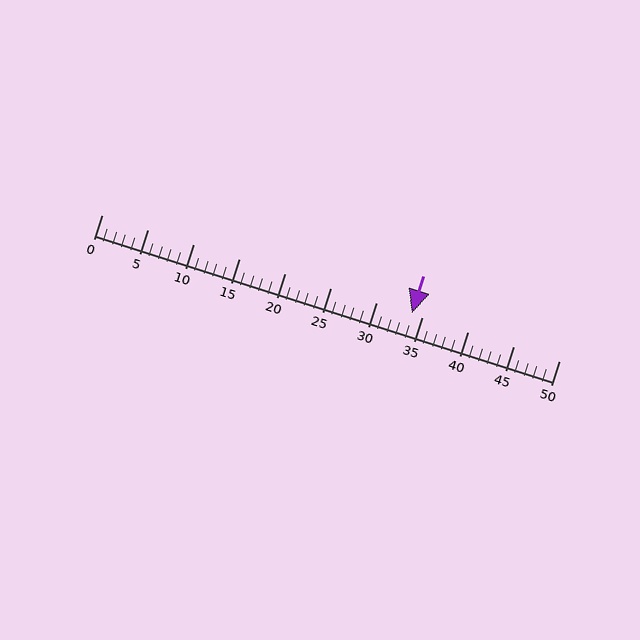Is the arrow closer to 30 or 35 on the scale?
The arrow is closer to 35.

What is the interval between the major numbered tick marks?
The major tick marks are spaced 5 units apart.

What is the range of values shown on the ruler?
The ruler shows values from 0 to 50.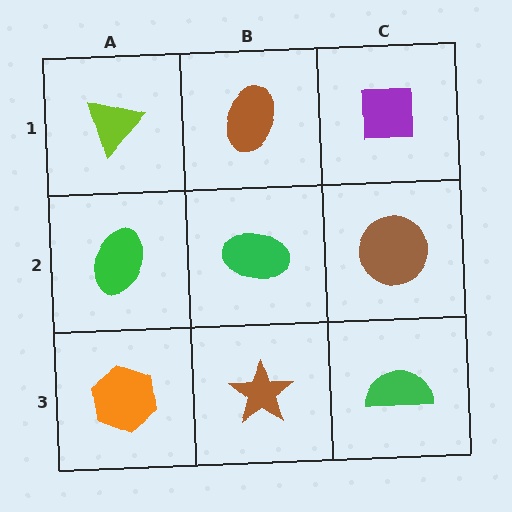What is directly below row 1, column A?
A green ellipse.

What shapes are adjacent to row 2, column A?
A lime triangle (row 1, column A), an orange hexagon (row 3, column A), a green ellipse (row 2, column B).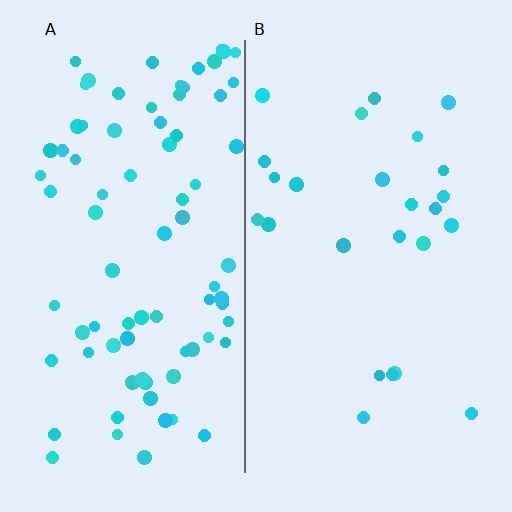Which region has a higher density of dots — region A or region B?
A (the left).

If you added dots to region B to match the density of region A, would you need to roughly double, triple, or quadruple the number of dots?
Approximately triple.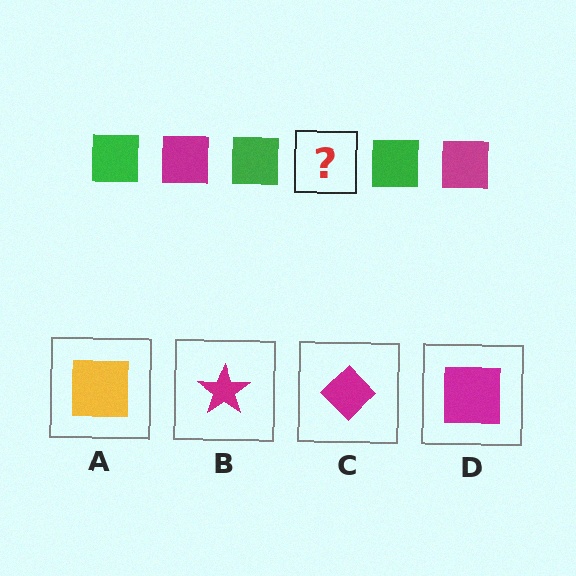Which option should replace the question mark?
Option D.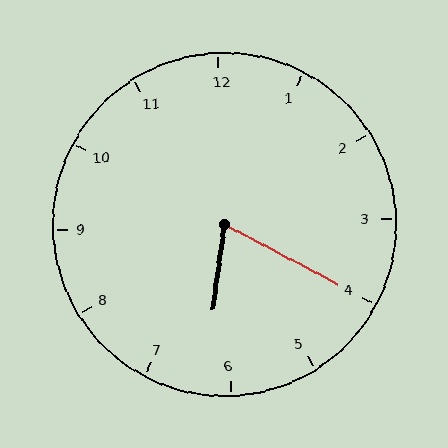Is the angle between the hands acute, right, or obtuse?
It is acute.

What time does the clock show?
6:20.